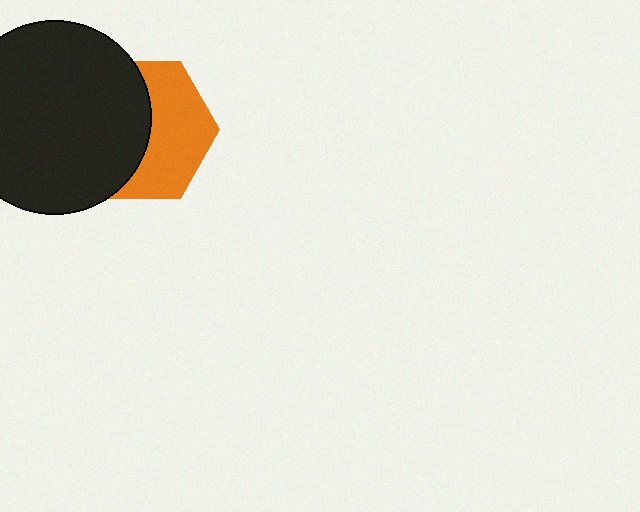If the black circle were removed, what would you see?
You would see the complete orange hexagon.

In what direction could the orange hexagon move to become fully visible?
The orange hexagon could move right. That would shift it out from behind the black circle entirely.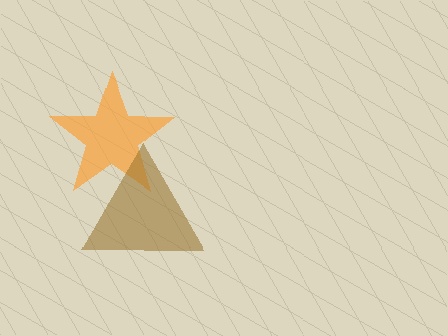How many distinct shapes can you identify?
There are 2 distinct shapes: an orange star, a brown triangle.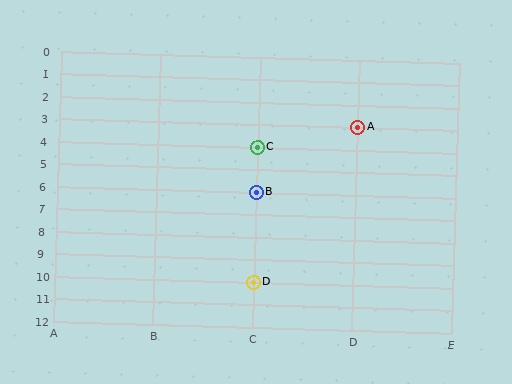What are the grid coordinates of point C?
Point C is at grid coordinates (C, 4).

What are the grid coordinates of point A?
Point A is at grid coordinates (D, 3).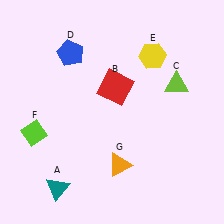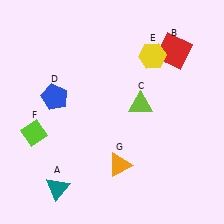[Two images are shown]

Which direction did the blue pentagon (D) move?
The blue pentagon (D) moved down.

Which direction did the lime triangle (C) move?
The lime triangle (C) moved left.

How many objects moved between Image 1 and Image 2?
3 objects moved between the two images.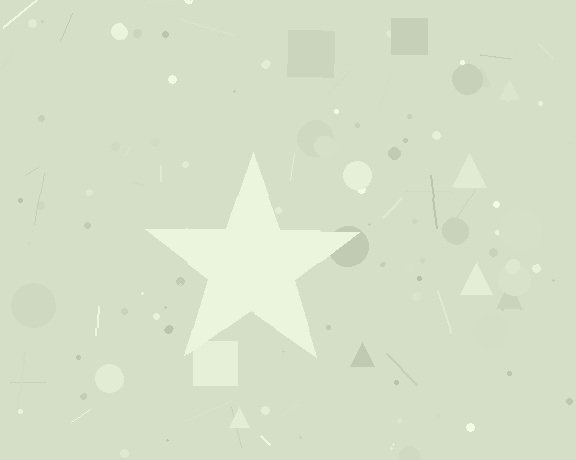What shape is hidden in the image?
A star is hidden in the image.